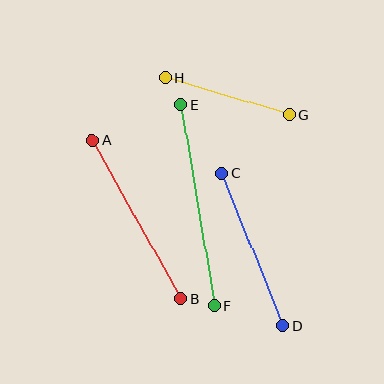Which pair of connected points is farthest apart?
Points E and F are farthest apart.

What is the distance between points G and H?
The distance is approximately 130 pixels.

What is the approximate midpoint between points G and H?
The midpoint is at approximately (227, 97) pixels.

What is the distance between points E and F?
The distance is approximately 204 pixels.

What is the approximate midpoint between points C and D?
The midpoint is at approximately (252, 250) pixels.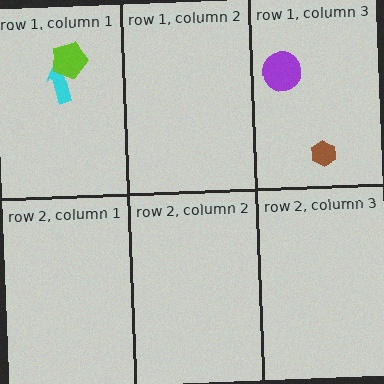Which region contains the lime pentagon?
The row 1, column 1 region.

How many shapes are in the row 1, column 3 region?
2.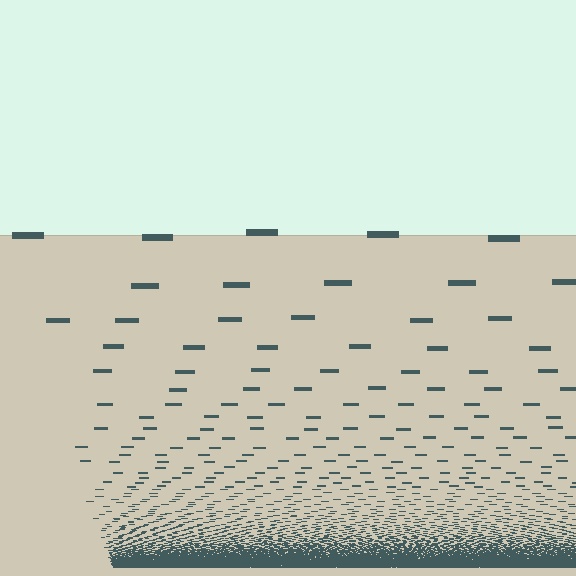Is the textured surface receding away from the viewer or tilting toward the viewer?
The surface appears to tilt toward the viewer. Texture elements get larger and sparser toward the top.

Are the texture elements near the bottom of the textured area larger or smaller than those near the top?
Smaller. The gradient is inverted — elements near the bottom are smaller and denser.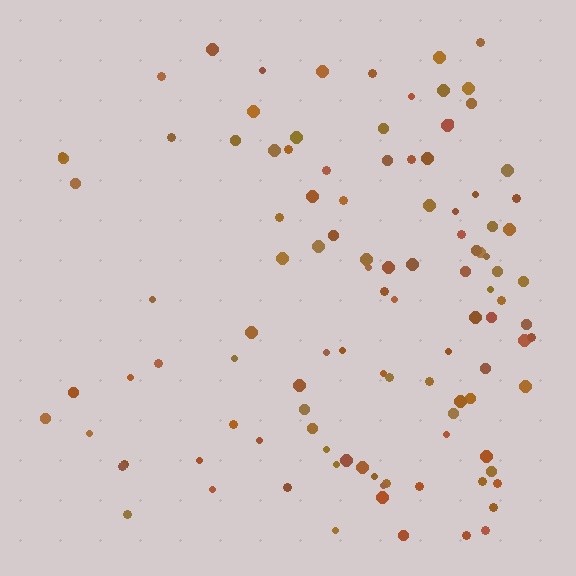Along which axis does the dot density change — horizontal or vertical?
Horizontal.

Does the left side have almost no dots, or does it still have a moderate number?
Still a moderate number, just noticeably fewer than the right.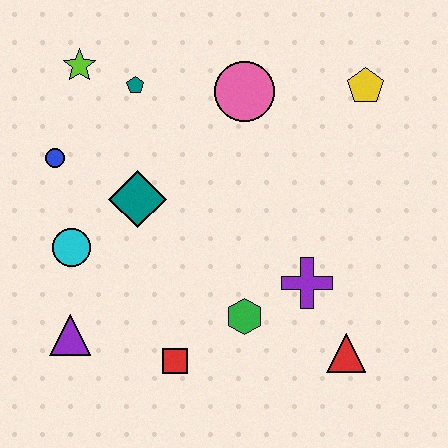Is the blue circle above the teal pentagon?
No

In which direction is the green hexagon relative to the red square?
The green hexagon is to the right of the red square.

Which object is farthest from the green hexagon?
The lime star is farthest from the green hexagon.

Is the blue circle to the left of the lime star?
Yes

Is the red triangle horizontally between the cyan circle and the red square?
No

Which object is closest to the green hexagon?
The purple cross is closest to the green hexagon.